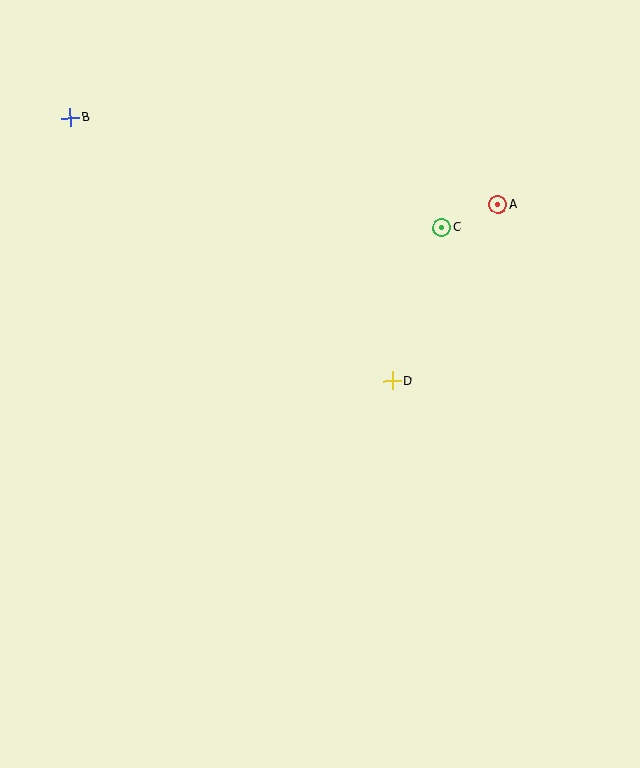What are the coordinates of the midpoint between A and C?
The midpoint between A and C is at (470, 216).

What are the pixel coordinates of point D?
Point D is at (392, 381).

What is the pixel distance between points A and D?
The distance between A and D is 206 pixels.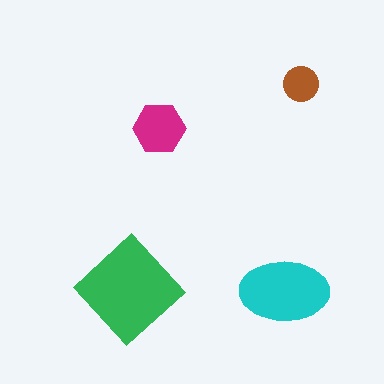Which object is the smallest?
The brown circle.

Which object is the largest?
The green diamond.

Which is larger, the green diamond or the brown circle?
The green diamond.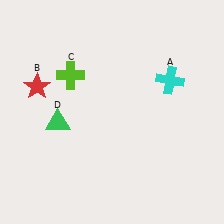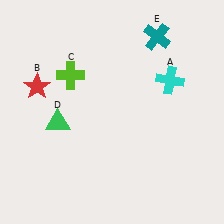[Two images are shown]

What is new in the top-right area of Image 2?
A teal cross (E) was added in the top-right area of Image 2.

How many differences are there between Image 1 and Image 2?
There is 1 difference between the two images.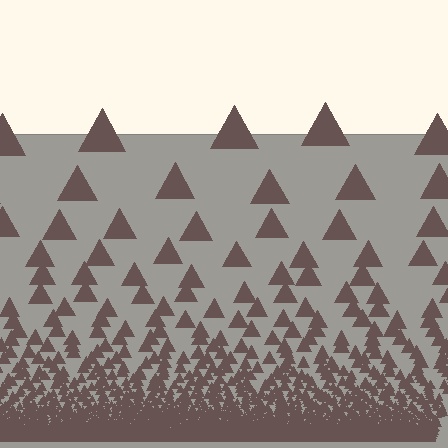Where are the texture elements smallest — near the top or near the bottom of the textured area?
Near the bottom.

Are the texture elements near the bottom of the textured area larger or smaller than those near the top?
Smaller. The gradient is inverted — elements near the bottom are smaller and denser.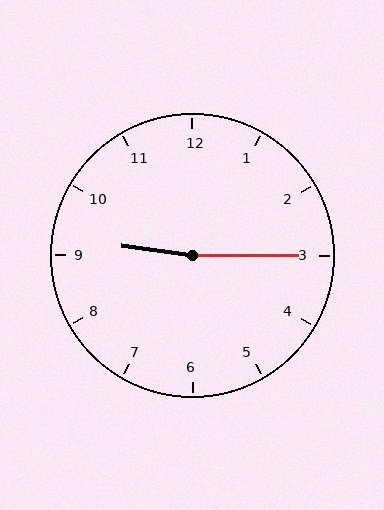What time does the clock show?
9:15.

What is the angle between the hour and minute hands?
Approximately 172 degrees.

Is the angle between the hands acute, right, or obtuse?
It is obtuse.